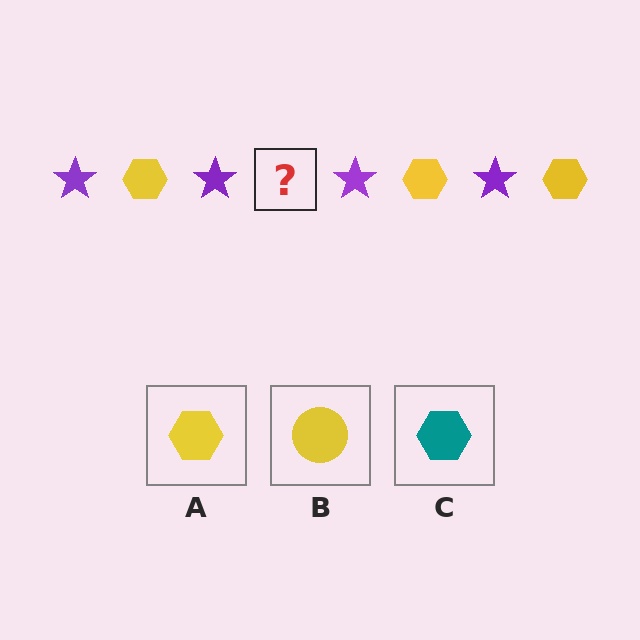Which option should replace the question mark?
Option A.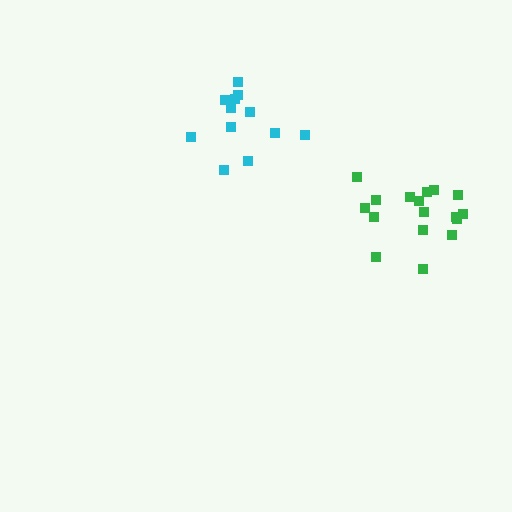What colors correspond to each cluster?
The clusters are colored: cyan, green.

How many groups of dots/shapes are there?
There are 2 groups.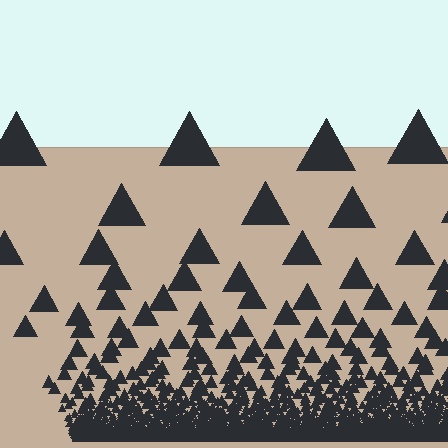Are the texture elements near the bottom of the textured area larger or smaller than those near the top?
Smaller. The gradient is inverted — elements near the bottom are smaller and denser.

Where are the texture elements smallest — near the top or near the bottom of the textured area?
Near the bottom.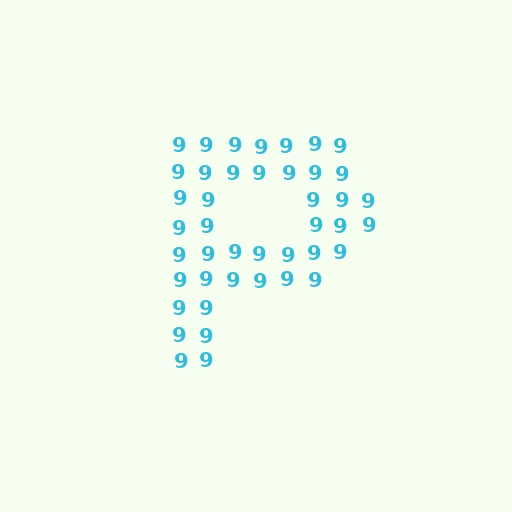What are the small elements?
The small elements are digit 9's.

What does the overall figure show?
The overall figure shows the letter P.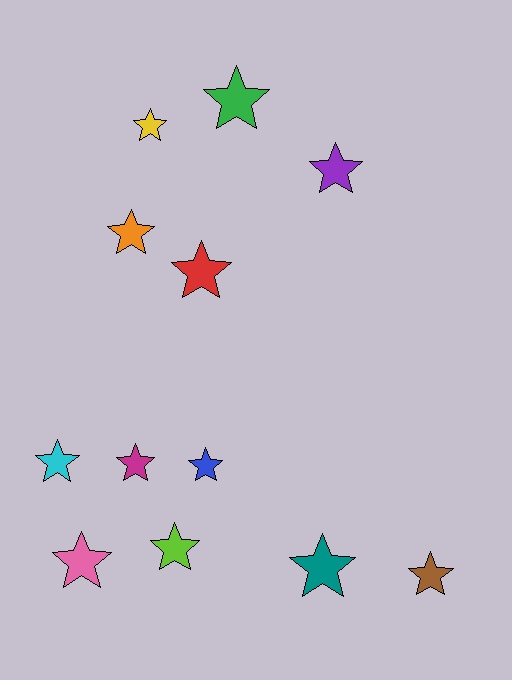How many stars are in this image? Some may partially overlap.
There are 12 stars.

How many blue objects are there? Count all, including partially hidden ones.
There is 1 blue object.